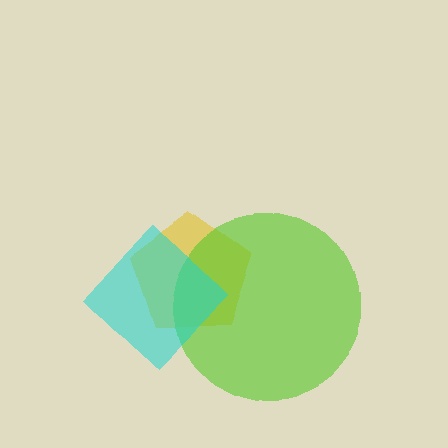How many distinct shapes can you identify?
There are 3 distinct shapes: a yellow pentagon, a lime circle, a cyan diamond.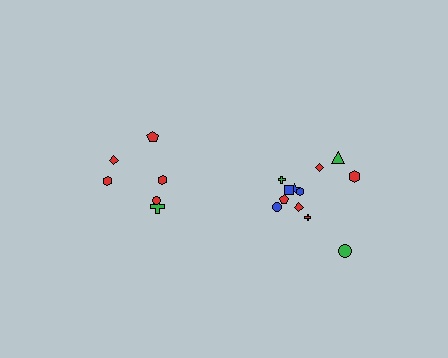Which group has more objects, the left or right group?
The right group.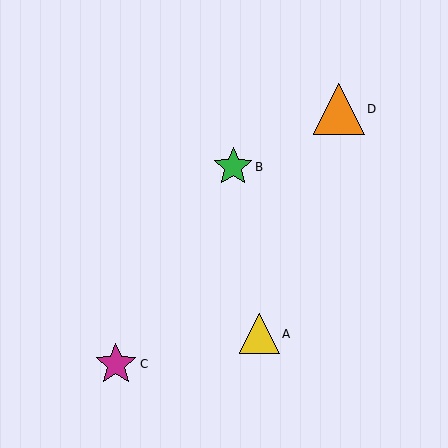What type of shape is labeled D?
Shape D is an orange triangle.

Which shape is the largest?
The orange triangle (labeled D) is the largest.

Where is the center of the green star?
The center of the green star is at (233, 167).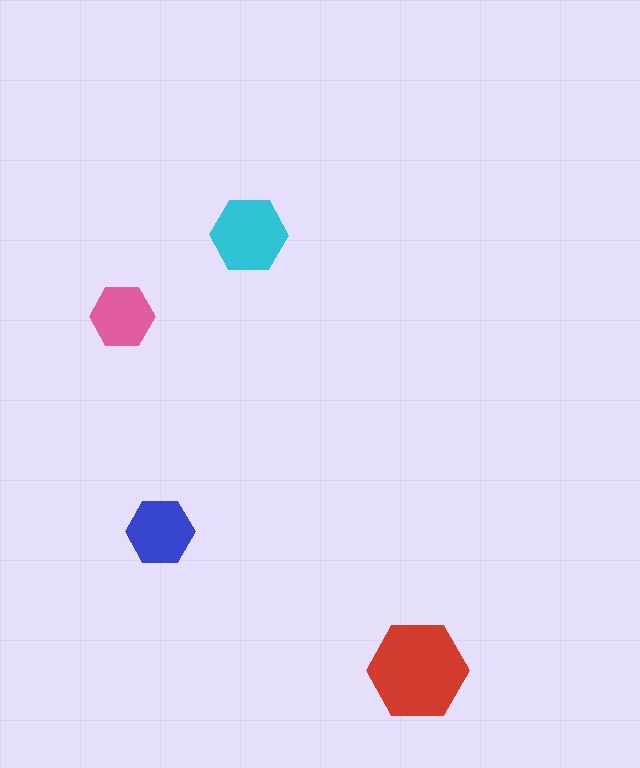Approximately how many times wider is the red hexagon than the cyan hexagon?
About 1.5 times wider.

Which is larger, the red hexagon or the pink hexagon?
The red one.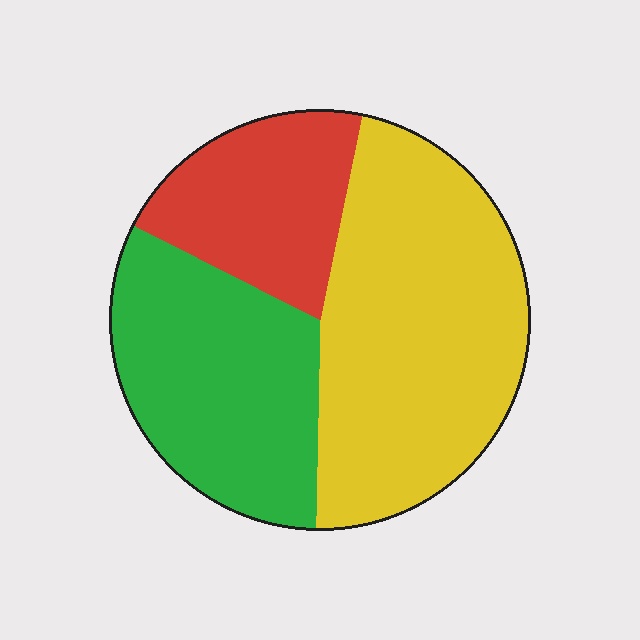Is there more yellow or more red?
Yellow.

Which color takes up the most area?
Yellow, at roughly 45%.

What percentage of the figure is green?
Green takes up between a sixth and a third of the figure.